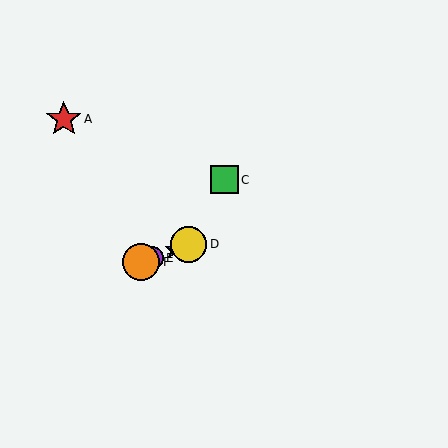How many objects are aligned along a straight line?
4 objects (B, D, E, F) are aligned along a straight line.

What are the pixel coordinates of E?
Object E is at (152, 258).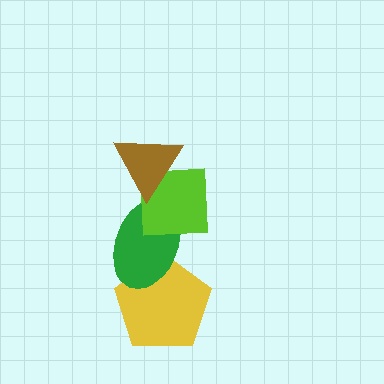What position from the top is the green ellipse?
The green ellipse is 3rd from the top.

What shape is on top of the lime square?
The brown triangle is on top of the lime square.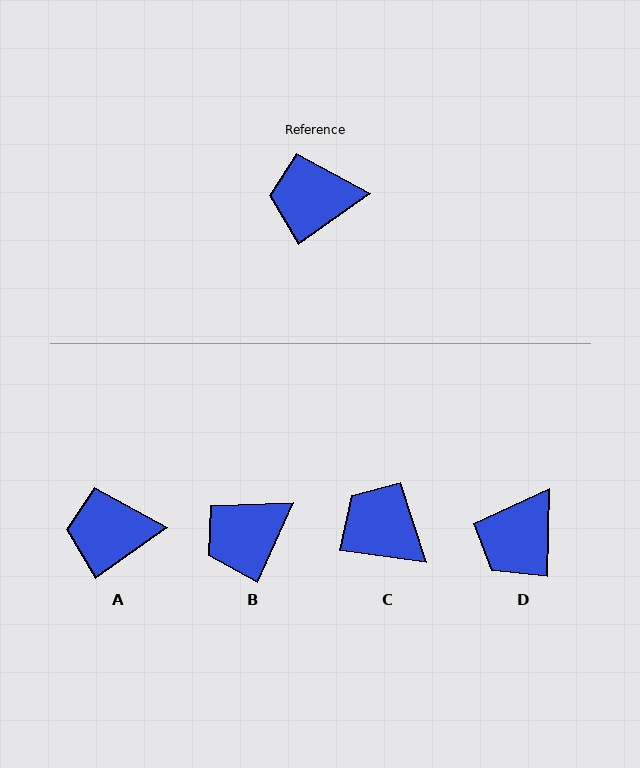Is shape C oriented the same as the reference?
No, it is off by about 43 degrees.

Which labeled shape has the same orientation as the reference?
A.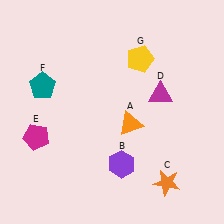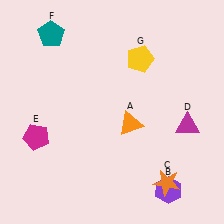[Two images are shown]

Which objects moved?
The objects that moved are: the purple hexagon (B), the magenta triangle (D), the teal pentagon (F).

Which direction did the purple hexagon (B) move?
The purple hexagon (B) moved right.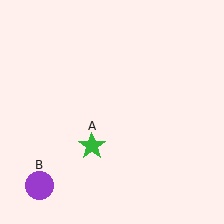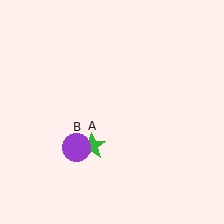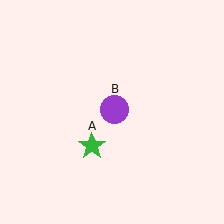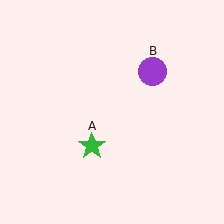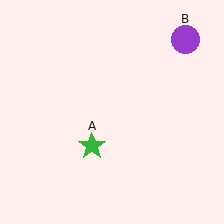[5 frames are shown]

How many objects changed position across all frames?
1 object changed position: purple circle (object B).